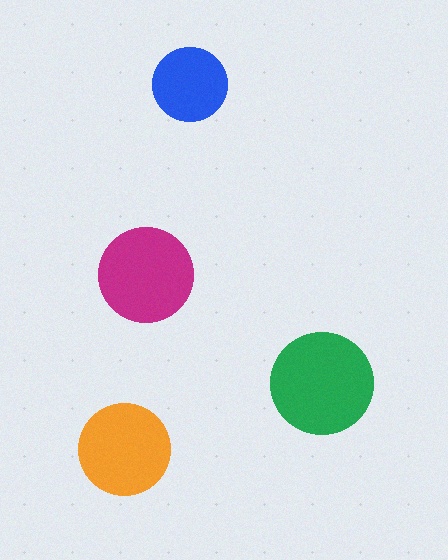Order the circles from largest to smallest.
the green one, the magenta one, the orange one, the blue one.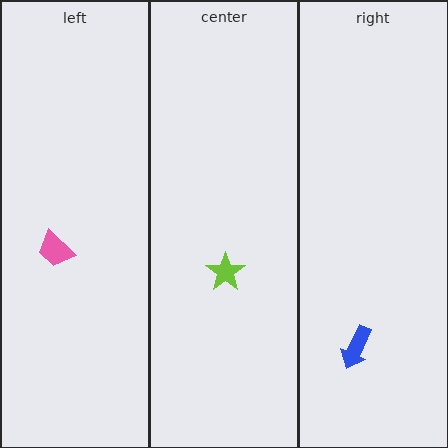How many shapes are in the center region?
1.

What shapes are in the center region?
The lime star.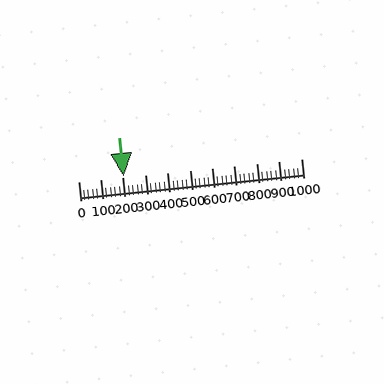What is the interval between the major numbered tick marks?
The major tick marks are spaced 100 units apart.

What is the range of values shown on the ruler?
The ruler shows values from 0 to 1000.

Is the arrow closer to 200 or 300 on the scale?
The arrow is closer to 200.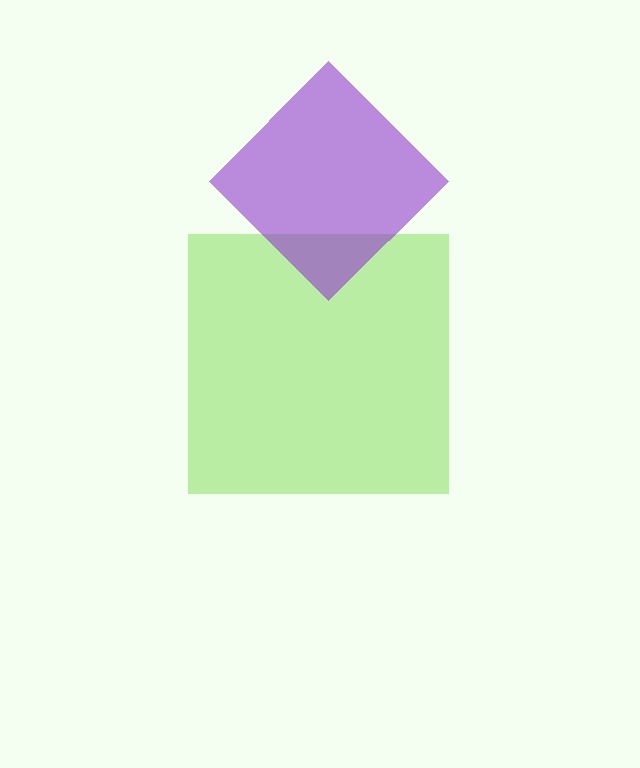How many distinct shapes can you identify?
There are 2 distinct shapes: a lime square, a purple diamond.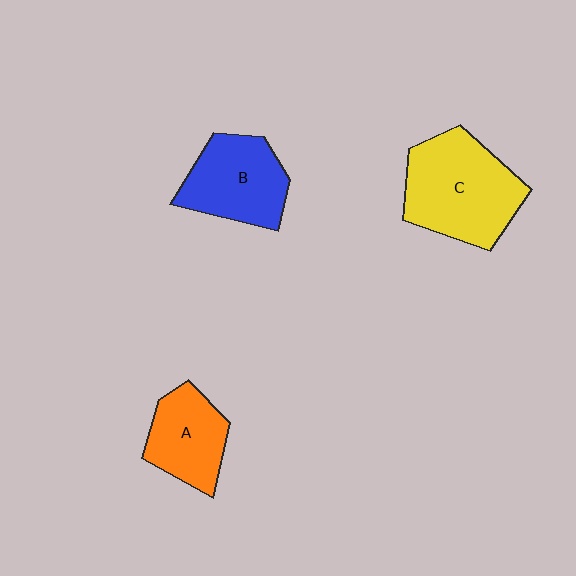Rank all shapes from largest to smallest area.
From largest to smallest: C (yellow), B (blue), A (orange).